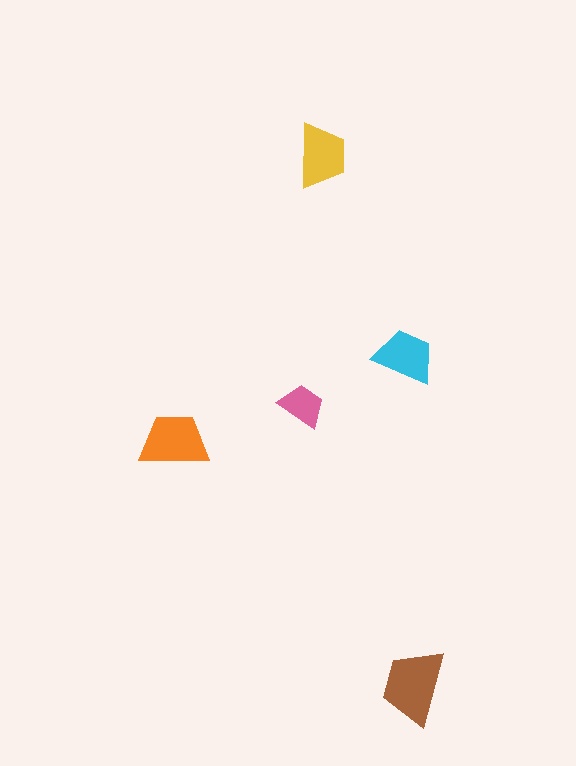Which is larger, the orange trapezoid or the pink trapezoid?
The orange one.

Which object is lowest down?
The brown trapezoid is bottommost.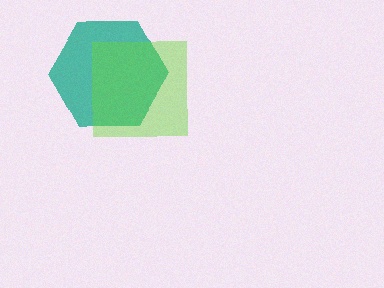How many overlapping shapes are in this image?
There are 2 overlapping shapes in the image.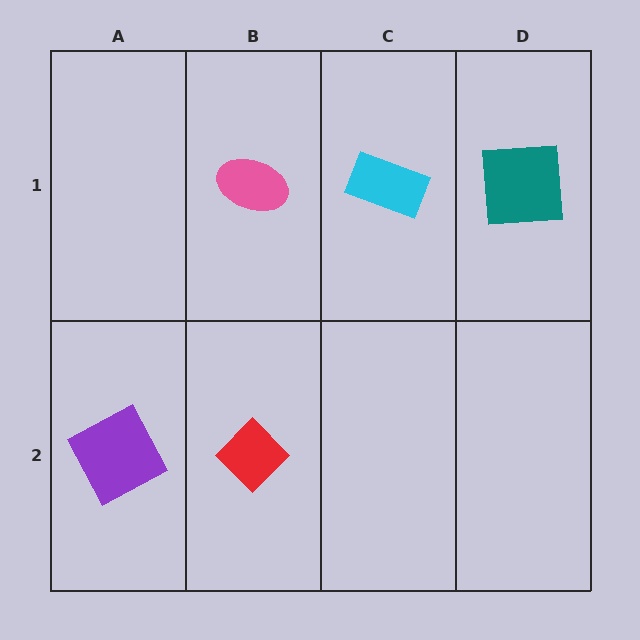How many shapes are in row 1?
3 shapes.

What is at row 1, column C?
A cyan rectangle.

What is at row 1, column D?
A teal square.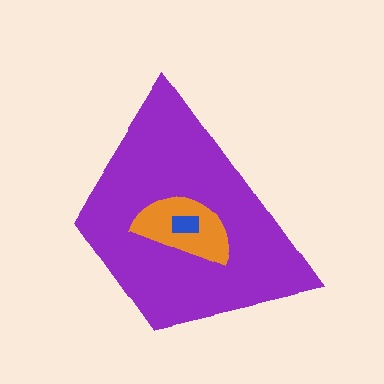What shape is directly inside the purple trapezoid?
The orange semicircle.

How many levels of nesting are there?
3.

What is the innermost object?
The blue rectangle.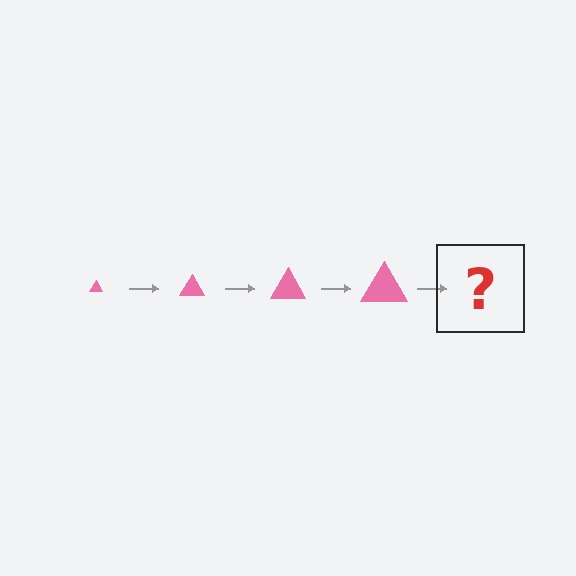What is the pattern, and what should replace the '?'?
The pattern is that the triangle gets progressively larger each step. The '?' should be a pink triangle, larger than the previous one.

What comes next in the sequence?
The next element should be a pink triangle, larger than the previous one.